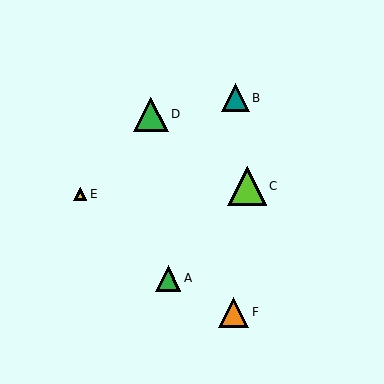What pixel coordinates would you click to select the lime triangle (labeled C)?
Click at (247, 186) to select the lime triangle C.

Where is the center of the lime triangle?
The center of the lime triangle is at (247, 186).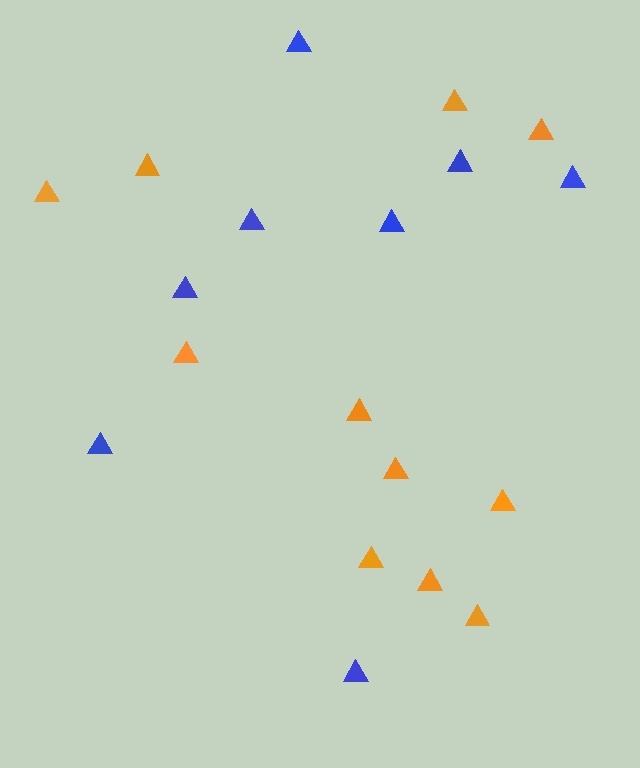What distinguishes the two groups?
There are 2 groups: one group of orange triangles (11) and one group of blue triangles (8).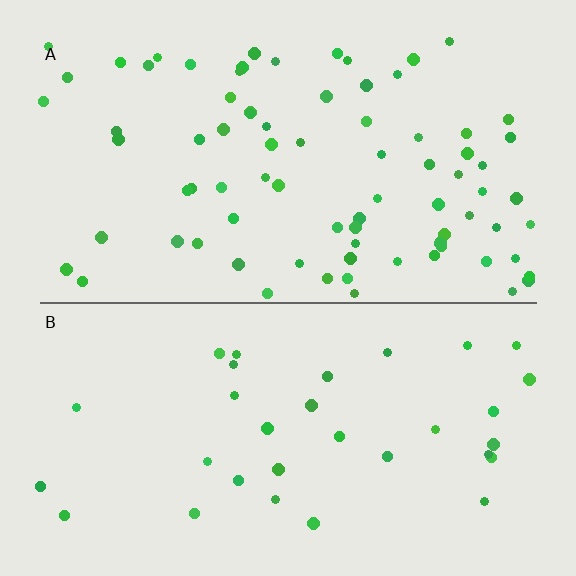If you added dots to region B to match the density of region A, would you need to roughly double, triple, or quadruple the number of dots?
Approximately double.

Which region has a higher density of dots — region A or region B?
A (the top).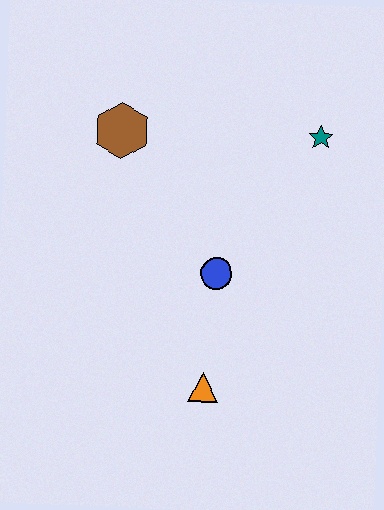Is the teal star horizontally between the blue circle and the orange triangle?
No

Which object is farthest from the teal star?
The orange triangle is farthest from the teal star.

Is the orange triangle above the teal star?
No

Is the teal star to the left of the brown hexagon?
No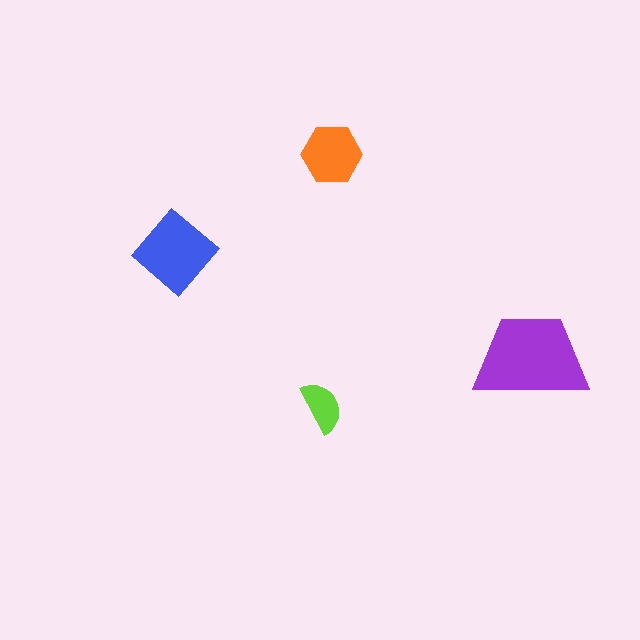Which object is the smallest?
The lime semicircle.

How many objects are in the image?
There are 4 objects in the image.